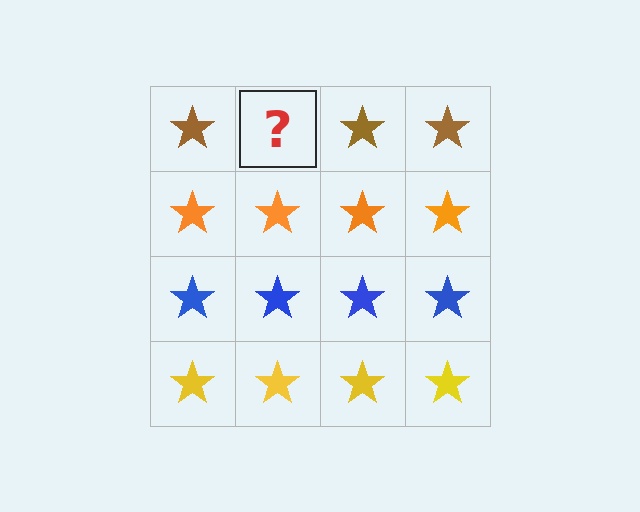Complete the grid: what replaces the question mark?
The question mark should be replaced with a brown star.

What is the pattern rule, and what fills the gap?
The rule is that each row has a consistent color. The gap should be filled with a brown star.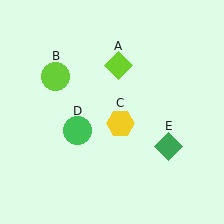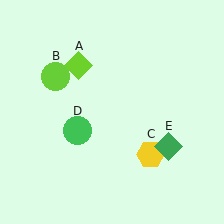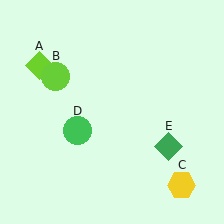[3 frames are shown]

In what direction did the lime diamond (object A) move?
The lime diamond (object A) moved left.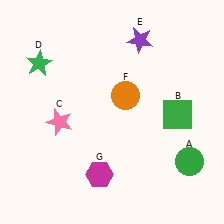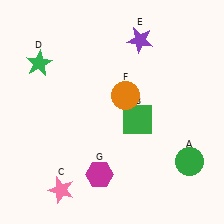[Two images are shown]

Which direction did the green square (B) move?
The green square (B) moved left.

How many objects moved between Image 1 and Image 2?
2 objects moved between the two images.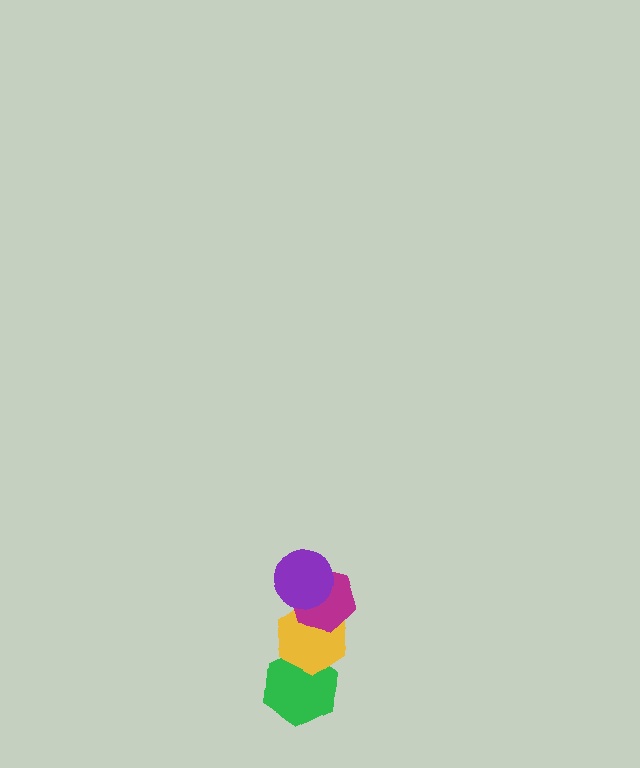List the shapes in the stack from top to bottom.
From top to bottom: the purple circle, the magenta hexagon, the yellow hexagon, the green hexagon.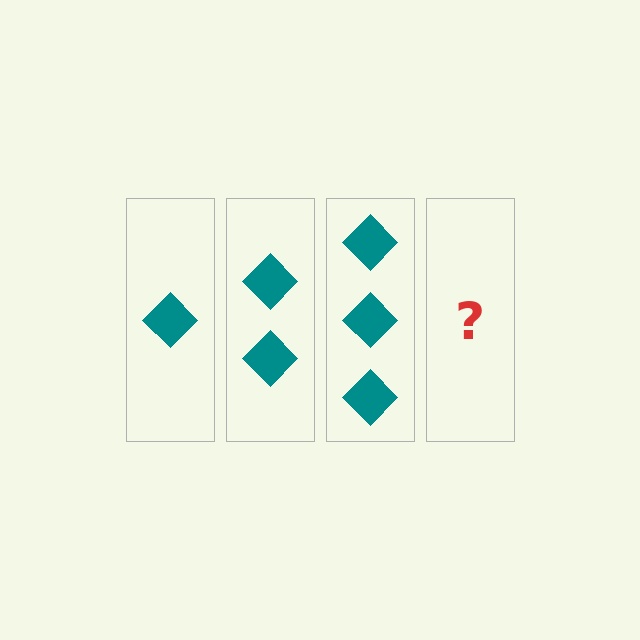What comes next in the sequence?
The next element should be 4 diamonds.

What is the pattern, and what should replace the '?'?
The pattern is that each step adds one more diamond. The '?' should be 4 diamonds.